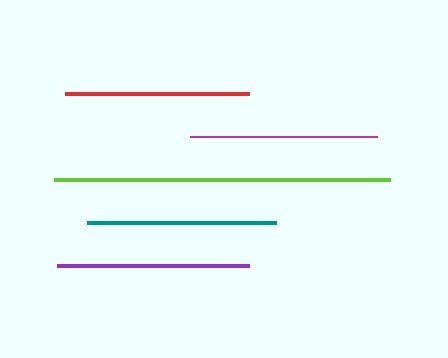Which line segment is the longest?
The lime line is the longest at approximately 335 pixels.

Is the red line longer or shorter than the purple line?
The purple line is longer than the red line.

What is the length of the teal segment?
The teal segment is approximately 190 pixels long.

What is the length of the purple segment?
The purple segment is approximately 192 pixels long.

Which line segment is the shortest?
The red line is the shortest at approximately 184 pixels.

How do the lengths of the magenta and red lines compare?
The magenta and red lines are approximately the same length.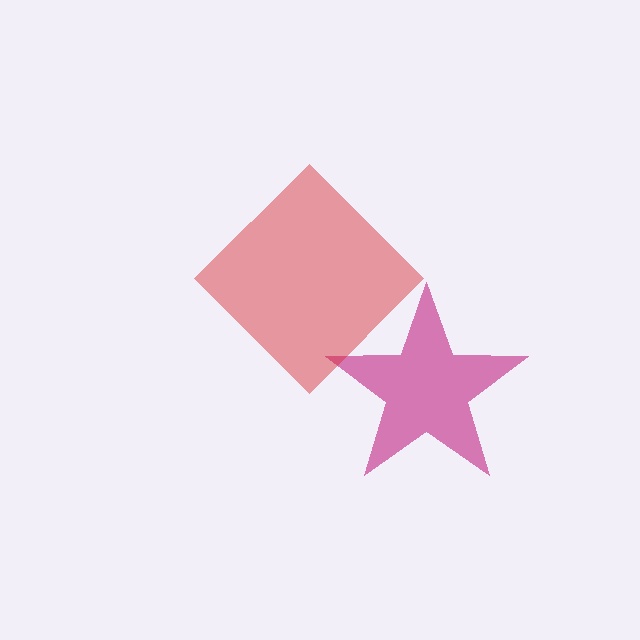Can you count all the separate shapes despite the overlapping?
Yes, there are 2 separate shapes.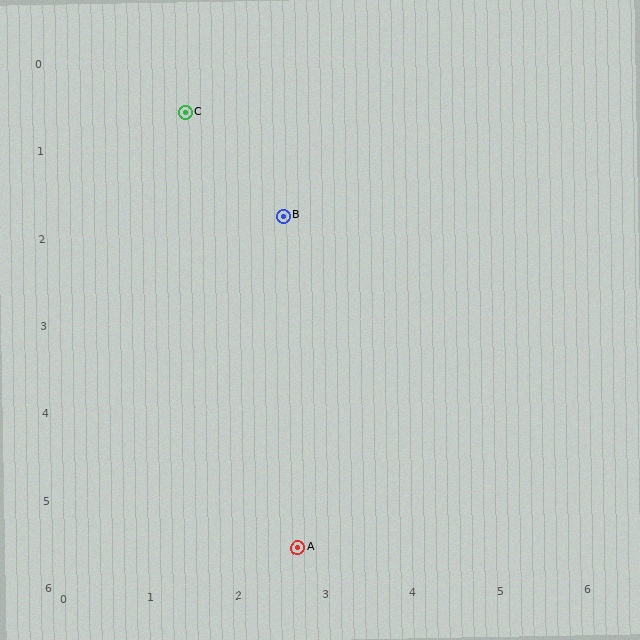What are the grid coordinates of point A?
Point A is at approximately (2.7, 5.6).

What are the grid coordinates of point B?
Point B is at approximately (2.6, 1.8).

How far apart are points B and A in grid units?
Points B and A are about 3.8 grid units apart.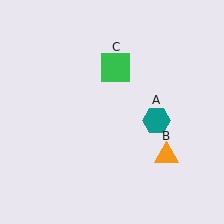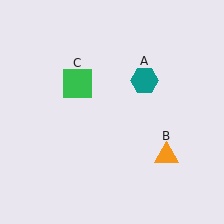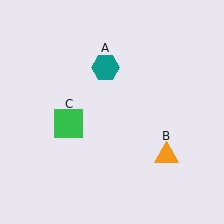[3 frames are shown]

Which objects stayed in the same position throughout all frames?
Orange triangle (object B) remained stationary.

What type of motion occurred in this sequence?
The teal hexagon (object A), green square (object C) rotated counterclockwise around the center of the scene.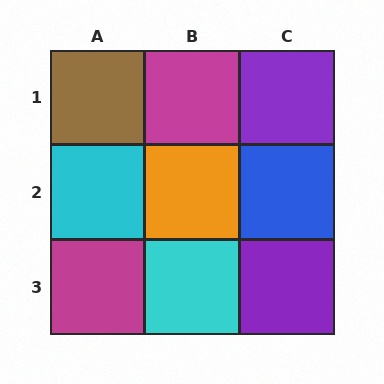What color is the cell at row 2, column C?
Blue.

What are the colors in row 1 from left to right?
Brown, magenta, purple.